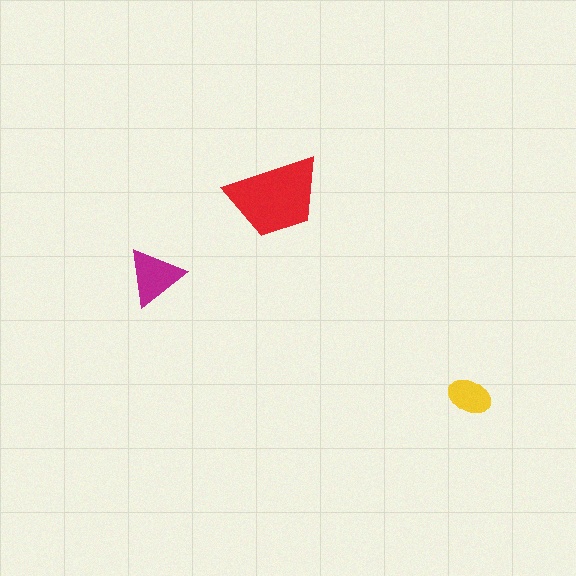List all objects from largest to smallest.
The red trapezoid, the magenta triangle, the yellow ellipse.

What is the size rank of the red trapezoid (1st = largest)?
1st.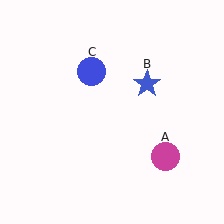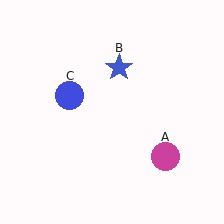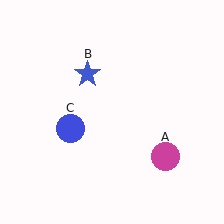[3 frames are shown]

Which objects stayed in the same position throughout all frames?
Magenta circle (object A) remained stationary.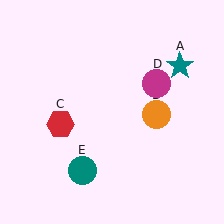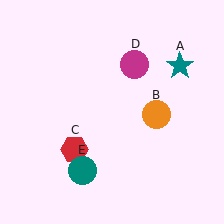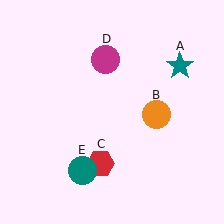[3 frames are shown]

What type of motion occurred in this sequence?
The red hexagon (object C), magenta circle (object D) rotated counterclockwise around the center of the scene.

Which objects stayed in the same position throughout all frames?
Teal star (object A) and orange circle (object B) and teal circle (object E) remained stationary.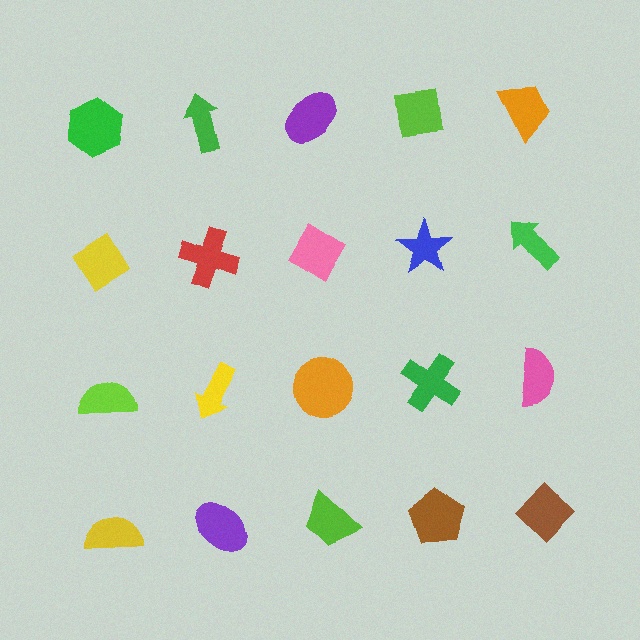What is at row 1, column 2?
A green arrow.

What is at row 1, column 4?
A lime square.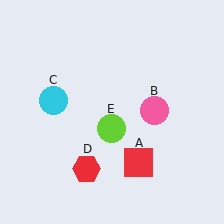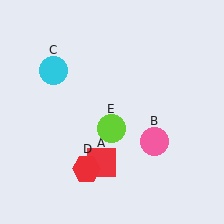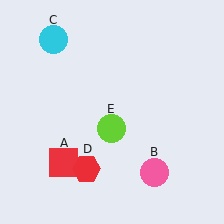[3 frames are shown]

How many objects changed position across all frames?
3 objects changed position: red square (object A), pink circle (object B), cyan circle (object C).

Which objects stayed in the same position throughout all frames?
Red hexagon (object D) and lime circle (object E) remained stationary.